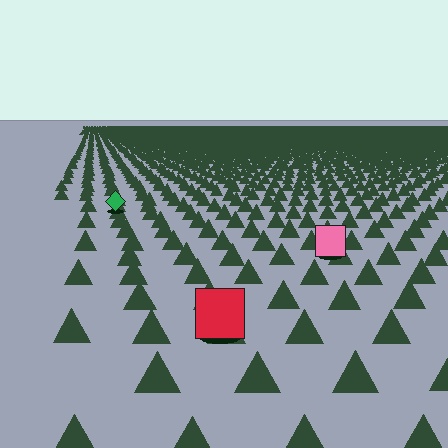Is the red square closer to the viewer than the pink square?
Yes. The red square is closer — you can tell from the texture gradient: the ground texture is coarser near it.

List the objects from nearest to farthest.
From nearest to farthest: the red square, the pink square, the green diamond.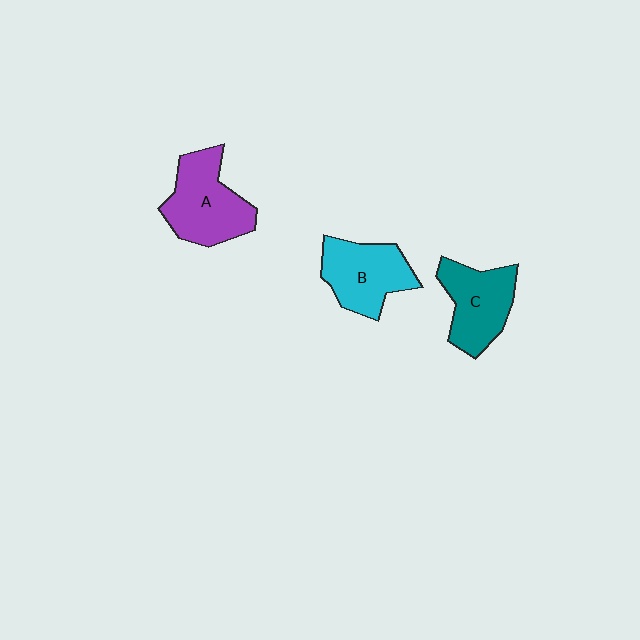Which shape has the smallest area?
Shape C (teal).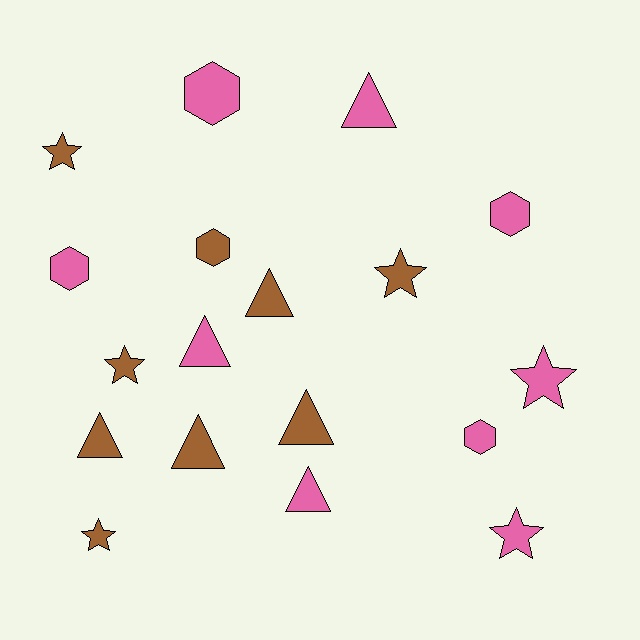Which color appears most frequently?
Pink, with 9 objects.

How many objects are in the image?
There are 18 objects.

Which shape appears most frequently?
Triangle, with 7 objects.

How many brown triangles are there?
There are 4 brown triangles.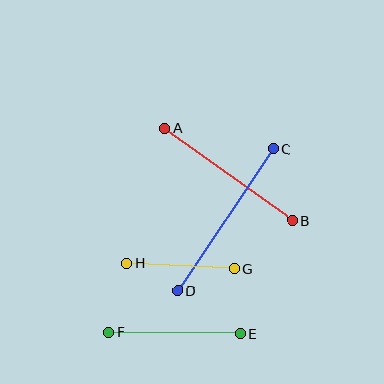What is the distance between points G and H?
The distance is approximately 108 pixels.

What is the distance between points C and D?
The distance is approximately 171 pixels.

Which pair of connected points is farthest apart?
Points C and D are farthest apart.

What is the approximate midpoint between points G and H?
The midpoint is at approximately (180, 266) pixels.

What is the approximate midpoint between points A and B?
The midpoint is at approximately (229, 174) pixels.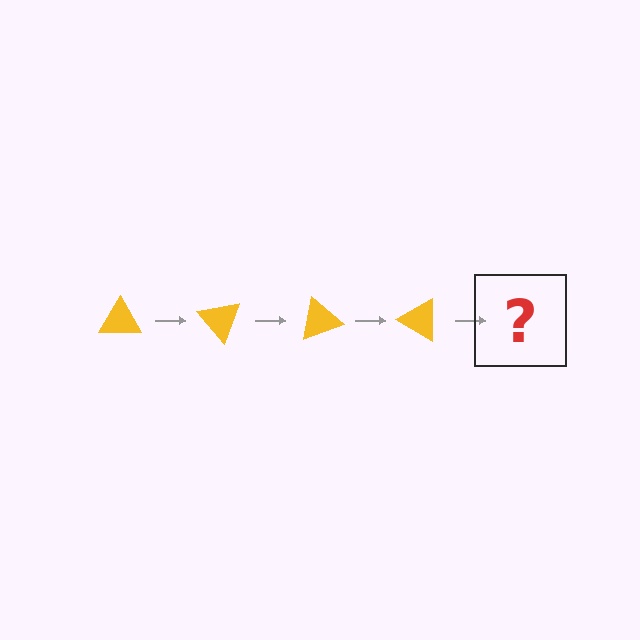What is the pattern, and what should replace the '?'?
The pattern is that the triangle rotates 50 degrees each step. The '?' should be a yellow triangle rotated 200 degrees.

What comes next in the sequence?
The next element should be a yellow triangle rotated 200 degrees.